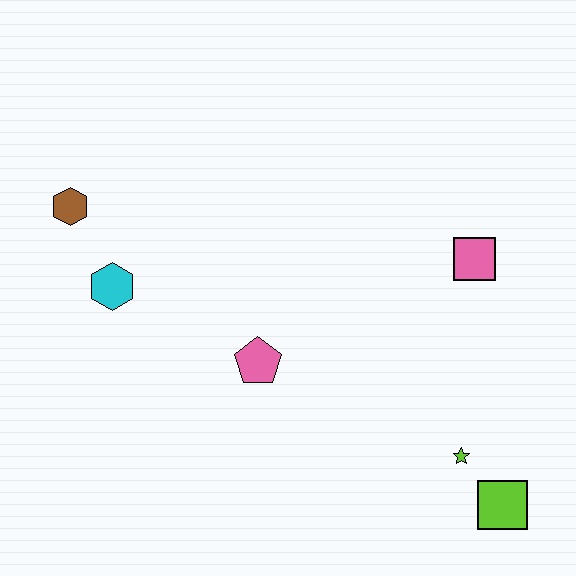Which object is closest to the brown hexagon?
The cyan hexagon is closest to the brown hexagon.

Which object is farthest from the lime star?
The brown hexagon is farthest from the lime star.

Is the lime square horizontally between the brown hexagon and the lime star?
No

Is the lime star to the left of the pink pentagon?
No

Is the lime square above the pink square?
No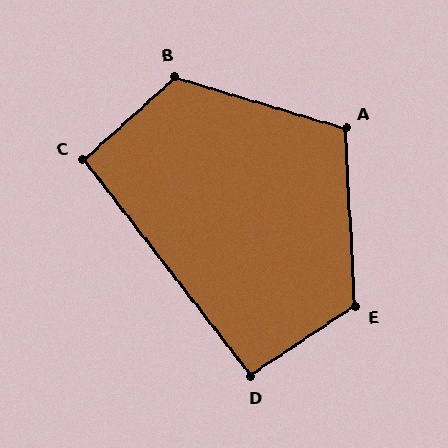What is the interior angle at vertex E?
Approximately 121 degrees (obtuse).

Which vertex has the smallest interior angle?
D, at approximately 94 degrees.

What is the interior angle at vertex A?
Approximately 110 degrees (obtuse).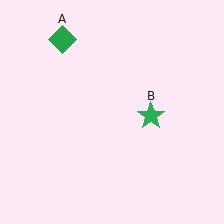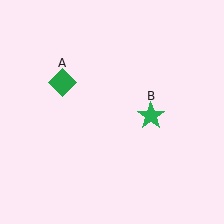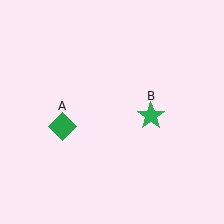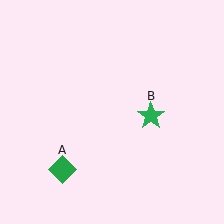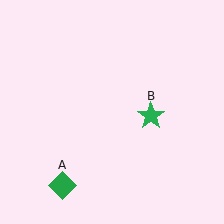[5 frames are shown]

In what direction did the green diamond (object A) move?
The green diamond (object A) moved down.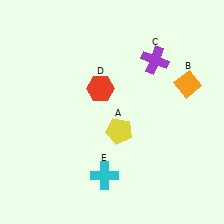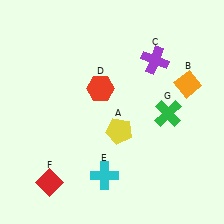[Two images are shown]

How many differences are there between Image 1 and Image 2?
There are 2 differences between the two images.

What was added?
A red diamond (F), a green cross (G) were added in Image 2.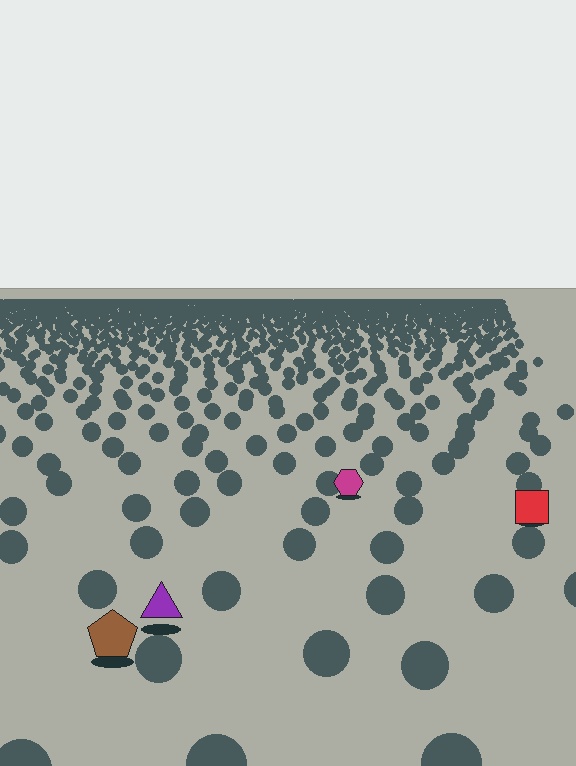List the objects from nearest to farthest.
From nearest to farthest: the brown pentagon, the purple triangle, the red square, the magenta hexagon.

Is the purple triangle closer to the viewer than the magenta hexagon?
Yes. The purple triangle is closer — you can tell from the texture gradient: the ground texture is coarser near it.